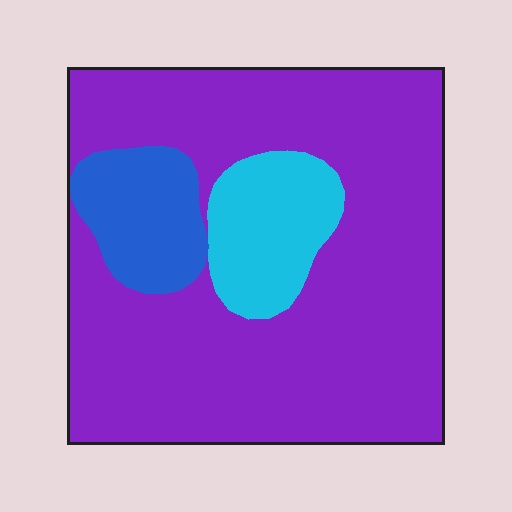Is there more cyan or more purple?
Purple.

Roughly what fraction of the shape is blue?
Blue takes up less than a quarter of the shape.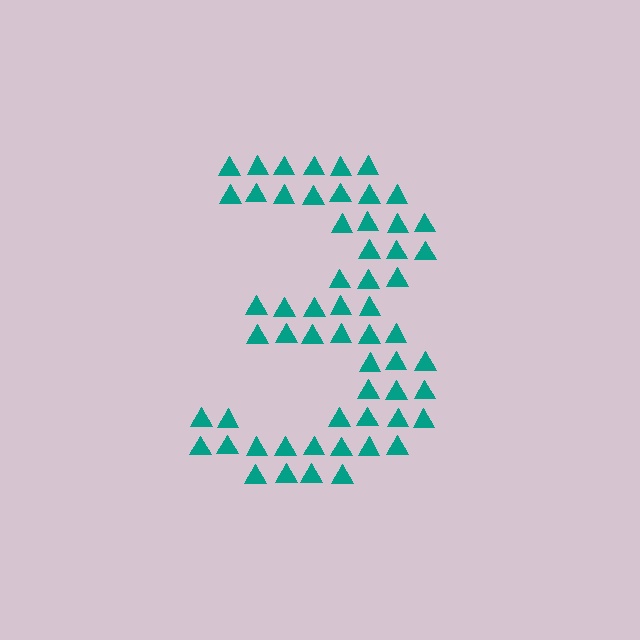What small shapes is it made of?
It is made of small triangles.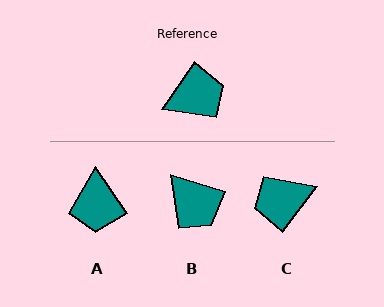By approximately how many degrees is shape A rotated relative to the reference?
Approximately 111 degrees clockwise.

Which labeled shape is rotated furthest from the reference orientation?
C, about 177 degrees away.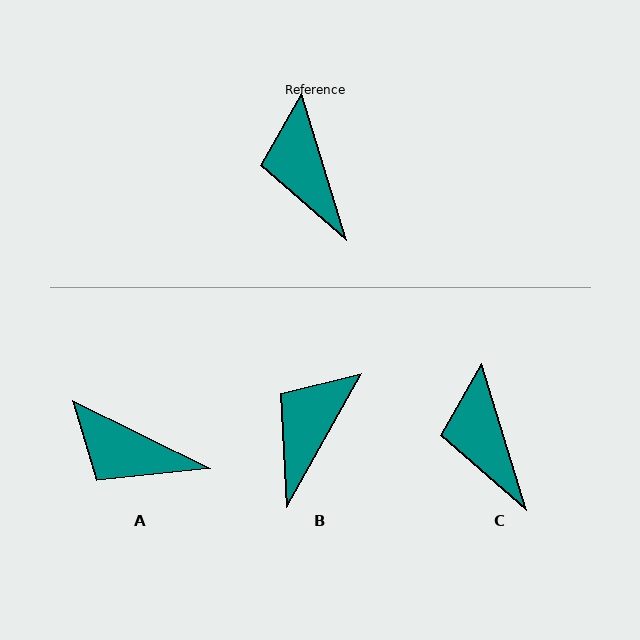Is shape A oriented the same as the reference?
No, it is off by about 47 degrees.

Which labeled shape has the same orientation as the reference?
C.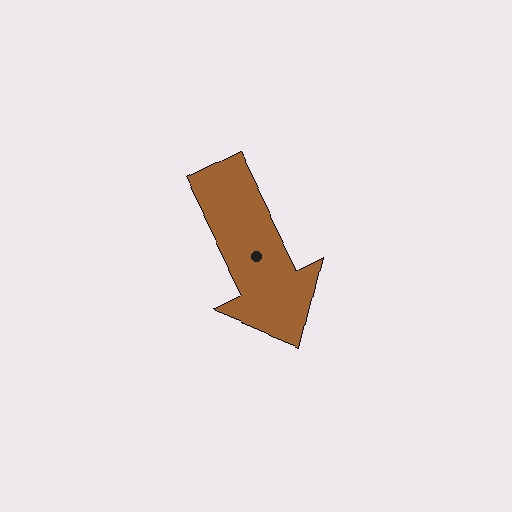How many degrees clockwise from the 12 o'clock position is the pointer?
Approximately 153 degrees.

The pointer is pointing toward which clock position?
Roughly 5 o'clock.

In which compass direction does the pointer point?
Southeast.